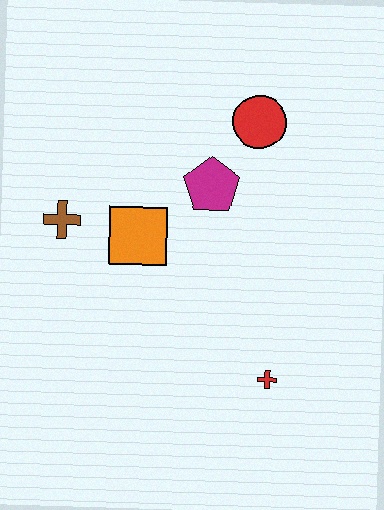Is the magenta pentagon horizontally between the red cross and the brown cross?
Yes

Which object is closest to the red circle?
The magenta pentagon is closest to the red circle.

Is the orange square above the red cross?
Yes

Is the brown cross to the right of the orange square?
No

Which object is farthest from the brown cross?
The red cross is farthest from the brown cross.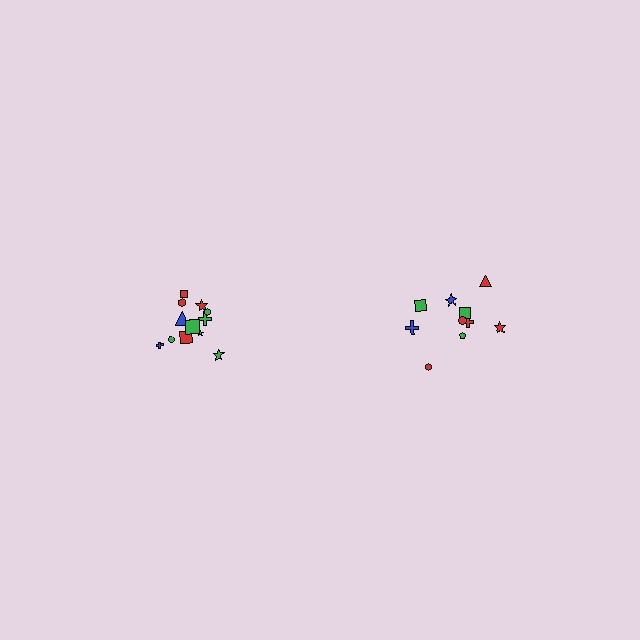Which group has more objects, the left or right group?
The left group.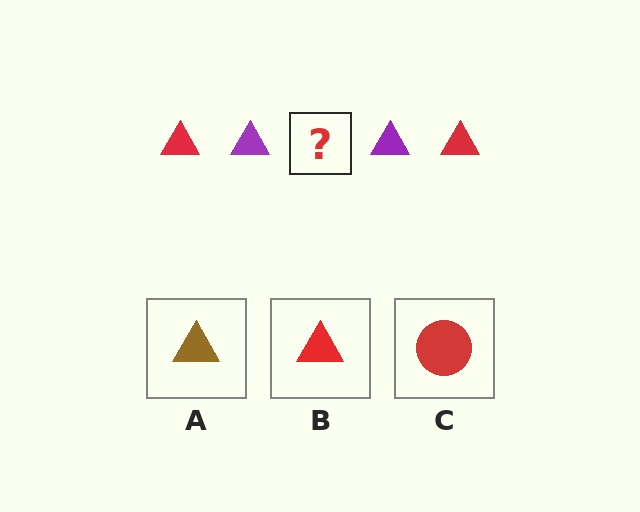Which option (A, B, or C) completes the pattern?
B.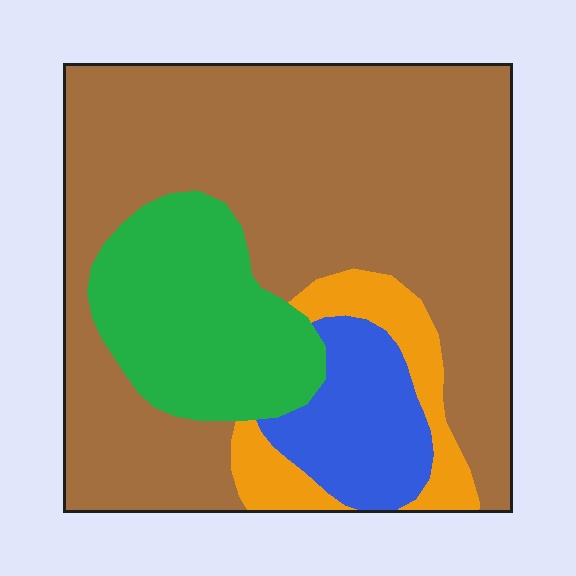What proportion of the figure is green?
Green covers around 20% of the figure.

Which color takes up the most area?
Brown, at roughly 60%.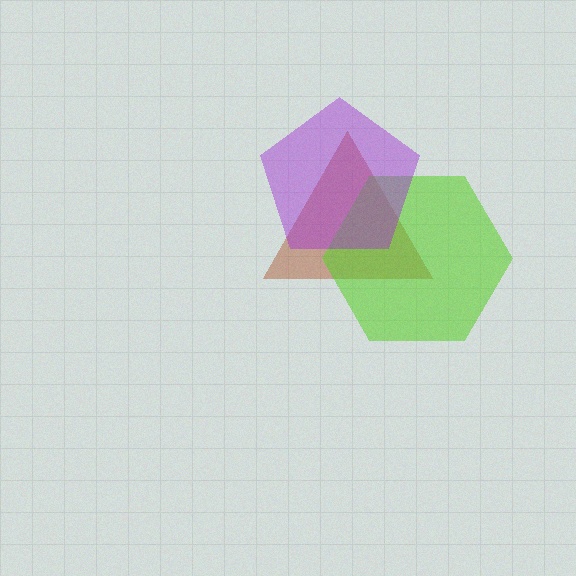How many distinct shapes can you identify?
There are 3 distinct shapes: a brown triangle, a lime hexagon, a purple pentagon.